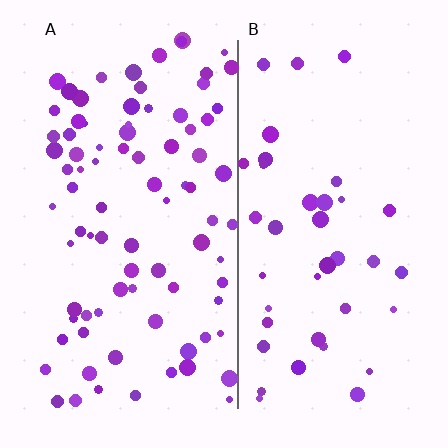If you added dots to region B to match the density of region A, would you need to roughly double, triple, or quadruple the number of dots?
Approximately double.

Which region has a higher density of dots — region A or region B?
A (the left).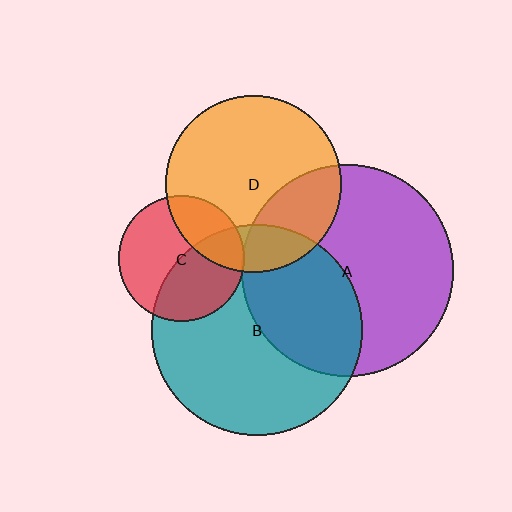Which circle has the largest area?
Circle A (purple).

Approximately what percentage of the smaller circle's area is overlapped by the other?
Approximately 45%.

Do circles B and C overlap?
Yes.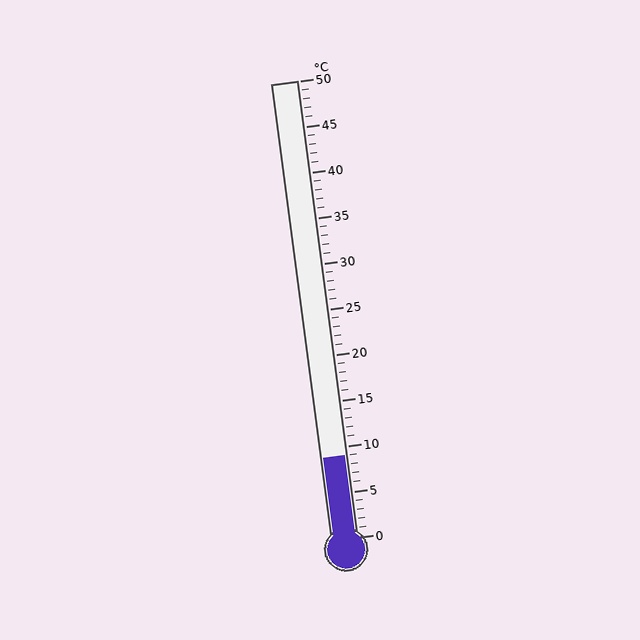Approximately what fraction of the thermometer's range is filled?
The thermometer is filled to approximately 20% of its range.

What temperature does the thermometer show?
The thermometer shows approximately 9°C.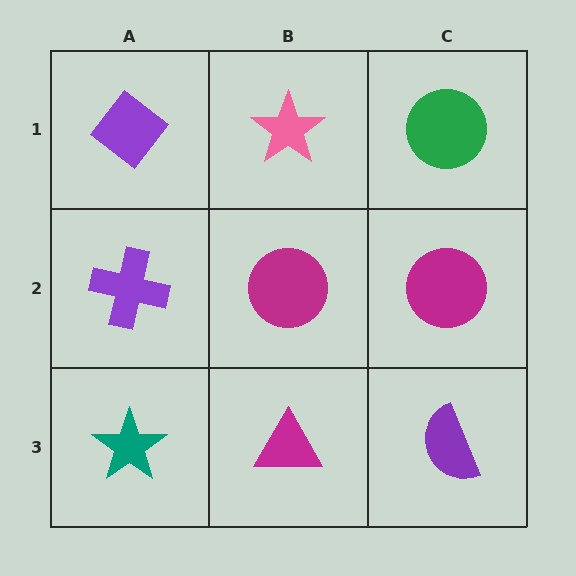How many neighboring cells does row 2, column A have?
3.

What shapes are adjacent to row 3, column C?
A magenta circle (row 2, column C), a magenta triangle (row 3, column B).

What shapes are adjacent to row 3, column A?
A purple cross (row 2, column A), a magenta triangle (row 3, column B).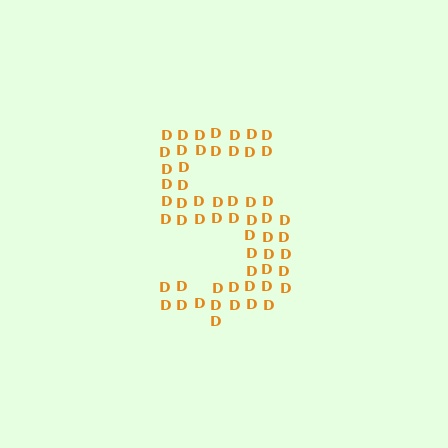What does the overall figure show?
The overall figure shows the digit 5.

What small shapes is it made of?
It is made of small letter D's.